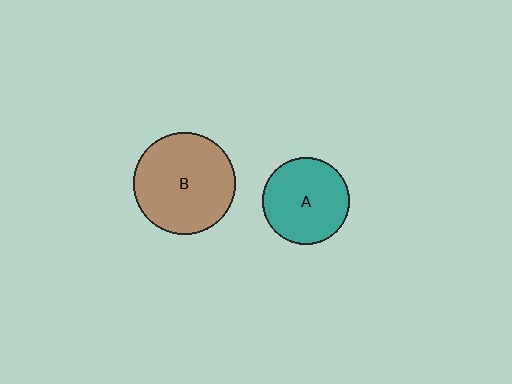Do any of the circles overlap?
No, none of the circles overlap.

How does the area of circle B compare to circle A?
Approximately 1.4 times.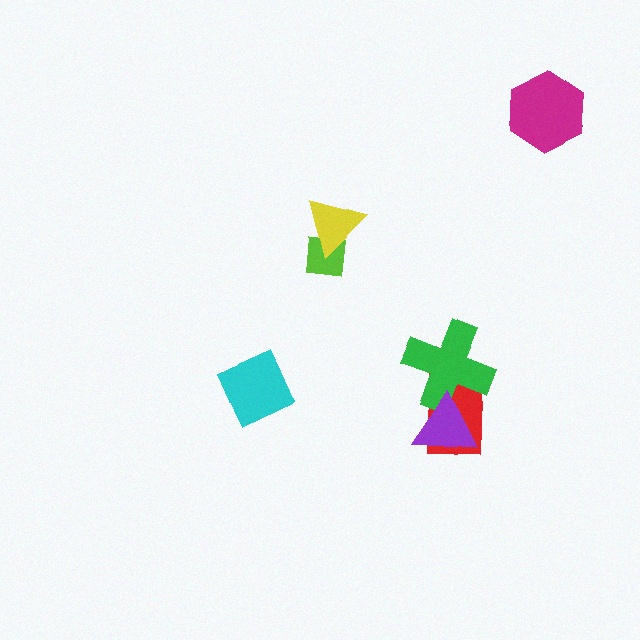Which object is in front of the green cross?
The purple triangle is in front of the green cross.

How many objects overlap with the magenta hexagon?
0 objects overlap with the magenta hexagon.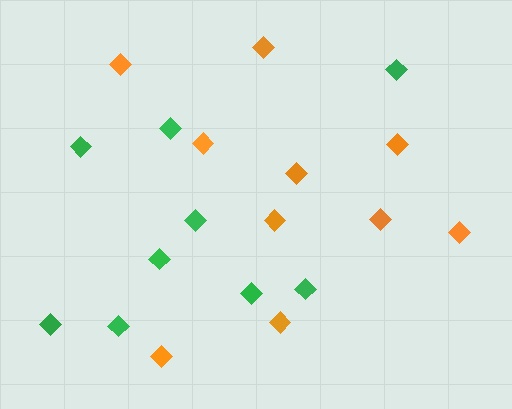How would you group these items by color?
There are 2 groups: one group of green diamonds (9) and one group of orange diamonds (10).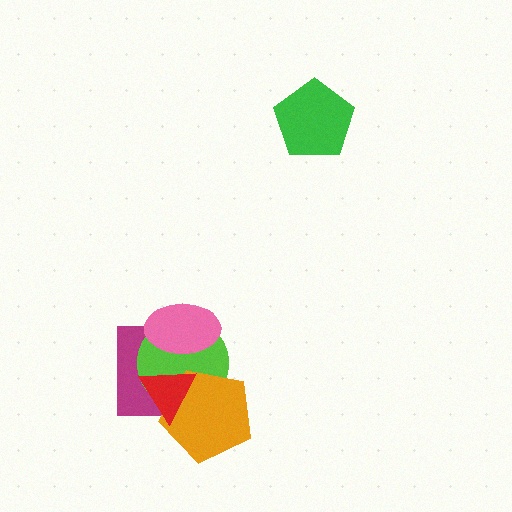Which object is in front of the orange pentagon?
The red triangle is in front of the orange pentagon.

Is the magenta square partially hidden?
Yes, it is partially covered by another shape.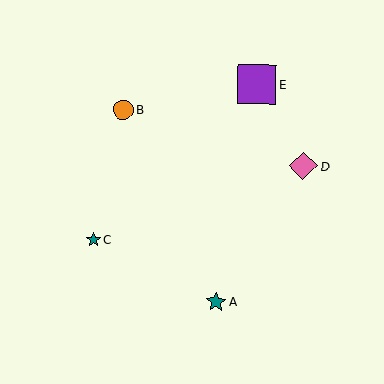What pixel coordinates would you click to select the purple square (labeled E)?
Click at (257, 84) to select the purple square E.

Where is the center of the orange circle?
The center of the orange circle is at (123, 110).